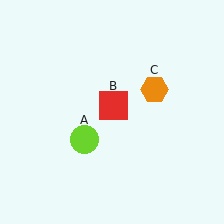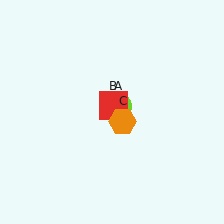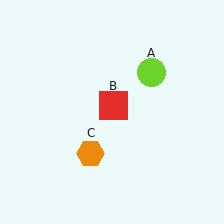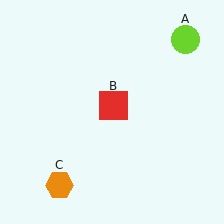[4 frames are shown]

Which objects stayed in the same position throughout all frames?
Red square (object B) remained stationary.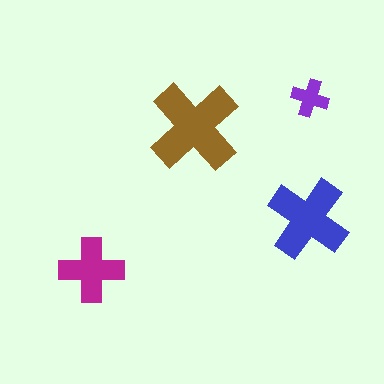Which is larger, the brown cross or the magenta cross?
The brown one.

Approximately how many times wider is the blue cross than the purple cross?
About 2 times wider.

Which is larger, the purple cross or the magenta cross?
The magenta one.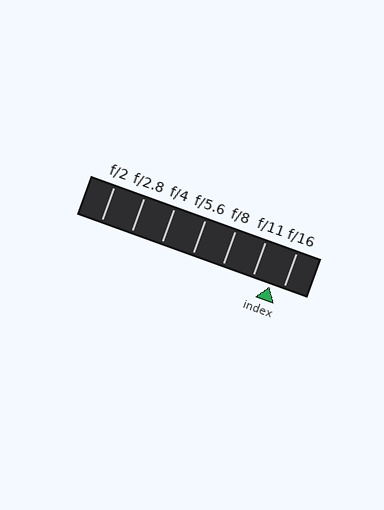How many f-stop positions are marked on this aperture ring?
There are 7 f-stop positions marked.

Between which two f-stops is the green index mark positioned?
The index mark is between f/11 and f/16.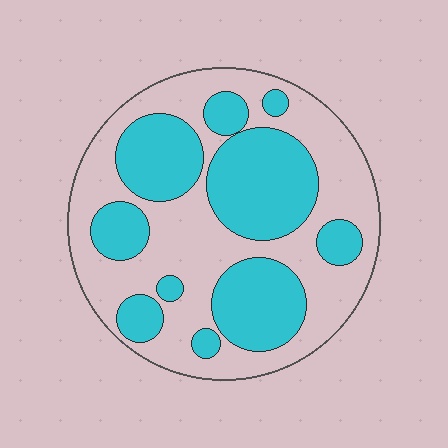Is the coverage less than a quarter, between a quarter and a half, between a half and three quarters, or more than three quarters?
Between a quarter and a half.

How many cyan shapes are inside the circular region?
10.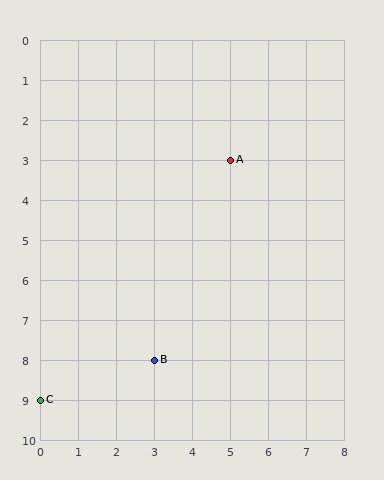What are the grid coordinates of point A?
Point A is at grid coordinates (5, 3).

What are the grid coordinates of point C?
Point C is at grid coordinates (0, 9).